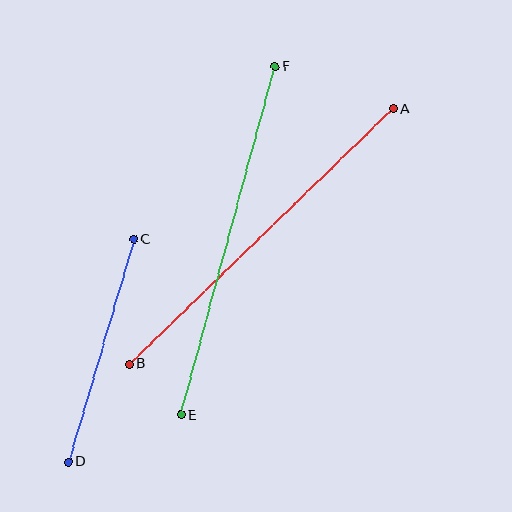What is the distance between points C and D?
The distance is approximately 232 pixels.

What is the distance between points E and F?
The distance is approximately 361 pixels.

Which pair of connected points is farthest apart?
Points A and B are farthest apart.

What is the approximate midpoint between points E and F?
The midpoint is at approximately (228, 241) pixels.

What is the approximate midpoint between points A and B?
The midpoint is at approximately (261, 236) pixels.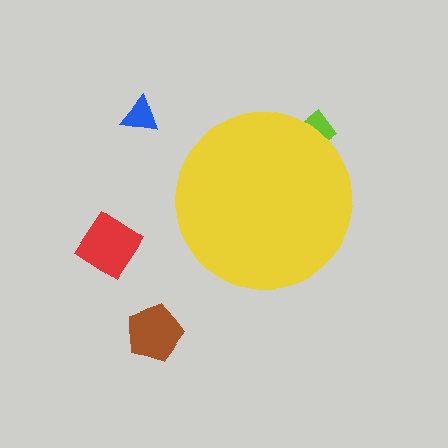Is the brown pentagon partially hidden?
No, the brown pentagon is fully visible.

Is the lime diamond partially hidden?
Yes, the lime diamond is partially hidden behind the yellow circle.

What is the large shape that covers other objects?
A yellow circle.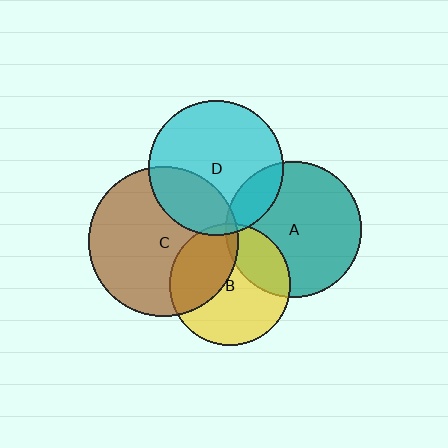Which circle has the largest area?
Circle C (brown).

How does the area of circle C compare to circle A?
Approximately 1.2 times.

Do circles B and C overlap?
Yes.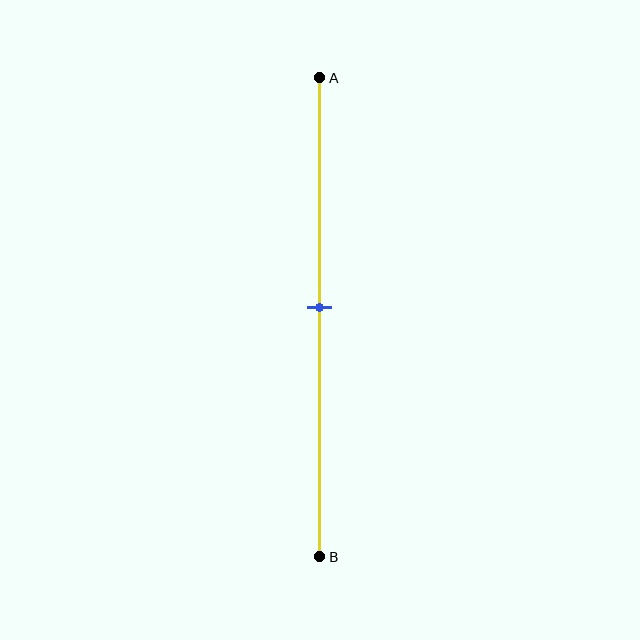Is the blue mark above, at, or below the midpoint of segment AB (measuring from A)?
The blue mark is approximately at the midpoint of segment AB.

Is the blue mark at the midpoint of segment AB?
Yes, the mark is approximately at the midpoint.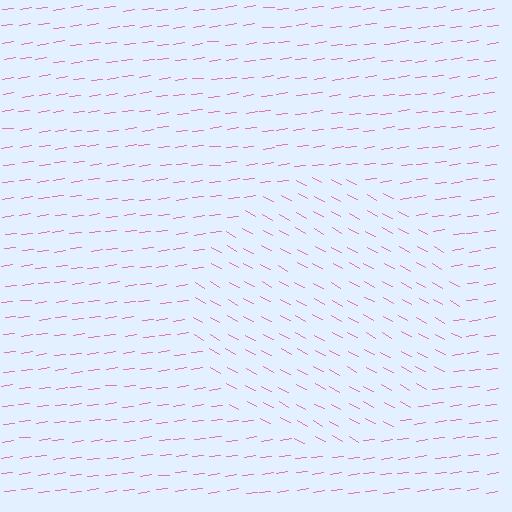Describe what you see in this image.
The image is filled with small pink line segments. A circle region in the image has lines oriented differently from the surrounding lines, creating a visible texture boundary.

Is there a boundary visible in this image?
Yes, there is a texture boundary formed by a change in line orientation.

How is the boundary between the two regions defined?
The boundary is defined purely by a change in line orientation (approximately 36 degrees difference). All lines are the same color and thickness.